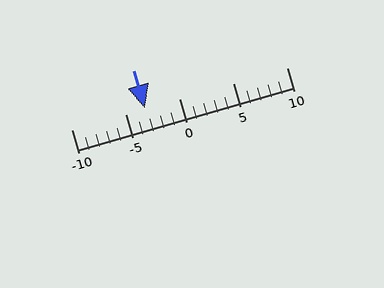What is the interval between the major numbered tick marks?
The major tick marks are spaced 5 units apart.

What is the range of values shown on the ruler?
The ruler shows values from -10 to 10.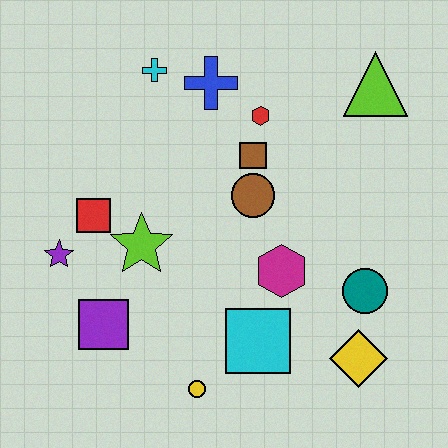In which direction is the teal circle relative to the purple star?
The teal circle is to the right of the purple star.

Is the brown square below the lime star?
No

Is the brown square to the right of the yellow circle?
Yes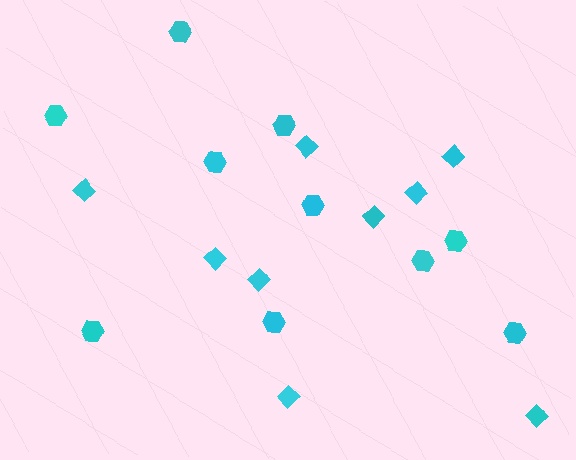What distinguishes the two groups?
There are 2 groups: one group of diamonds (9) and one group of hexagons (10).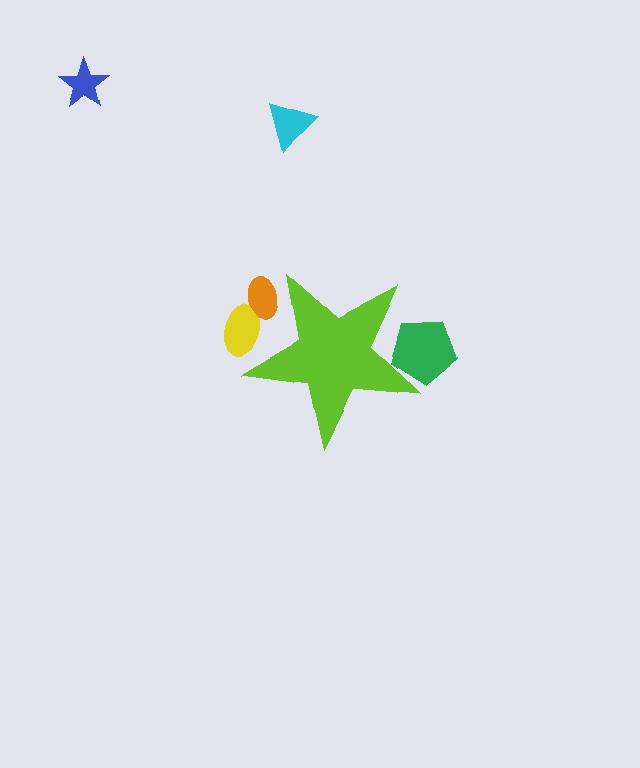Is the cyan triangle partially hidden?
No, the cyan triangle is fully visible.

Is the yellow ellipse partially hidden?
Yes, the yellow ellipse is partially hidden behind the lime star.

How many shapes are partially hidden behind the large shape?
3 shapes are partially hidden.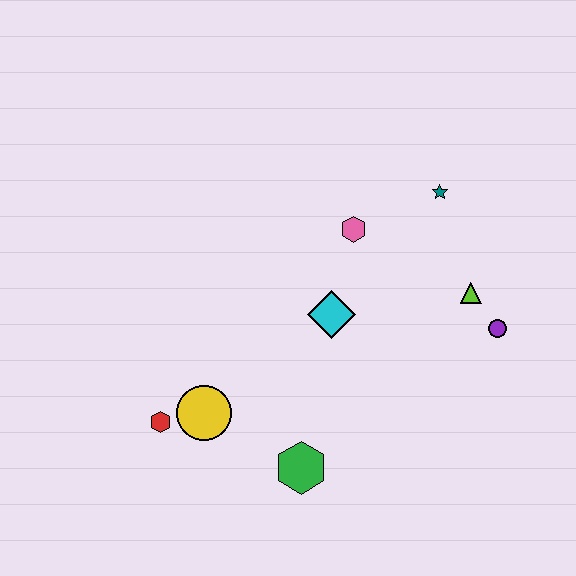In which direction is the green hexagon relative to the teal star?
The green hexagon is below the teal star.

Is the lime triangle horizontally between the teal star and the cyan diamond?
No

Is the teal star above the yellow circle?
Yes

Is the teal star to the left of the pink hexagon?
No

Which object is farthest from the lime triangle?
The red hexagon is farthest from the lime triangle.